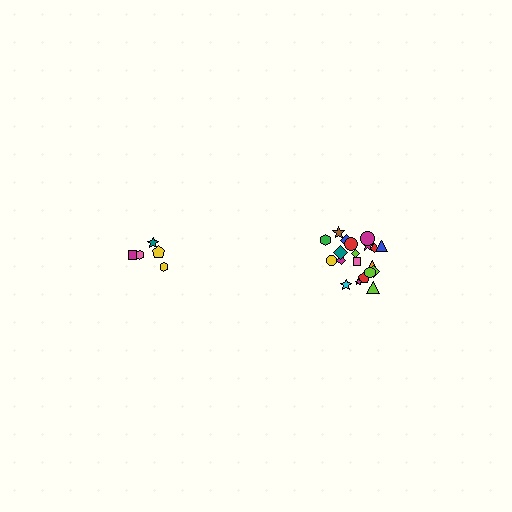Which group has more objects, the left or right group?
The right group.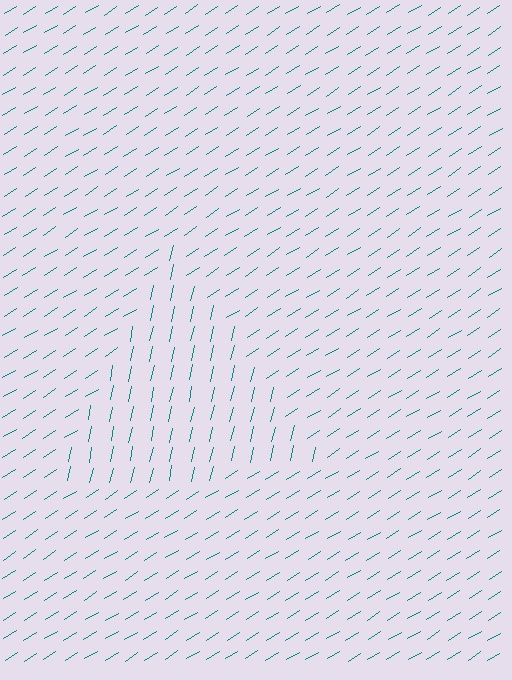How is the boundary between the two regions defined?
The boundary is defined purely by a change in line orientation (approximately 45 degrees difference). All lines are the same color and thickness.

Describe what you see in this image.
The image is filled with small teal line segments. A triangle region in the image has lines oriented differently from the surrounding lines, creating a visible texture boundary.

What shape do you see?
I see a triangle.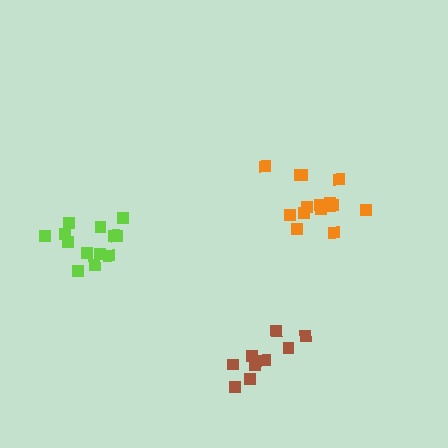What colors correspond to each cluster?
The clusters are colored: brown, orange, lime.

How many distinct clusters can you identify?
There are 3 distinct clusters.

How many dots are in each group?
Group 1: 10 dots, Group 2: 14 dots, Group 3: 13 dots (37 total).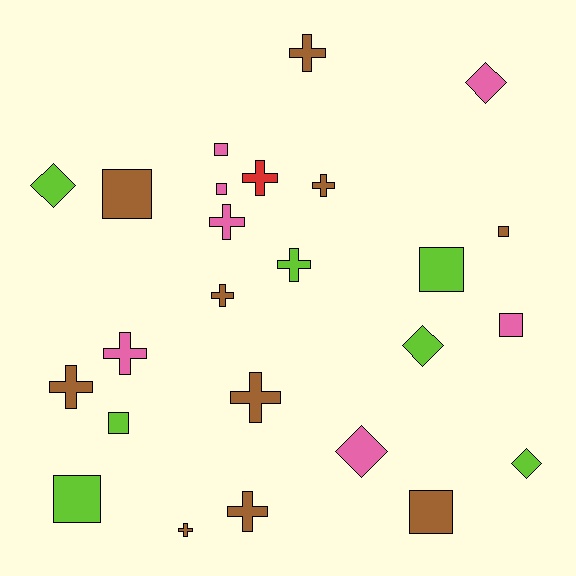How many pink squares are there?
There are 3 pink squares.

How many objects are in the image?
There are 25 objects.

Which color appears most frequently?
Brown, with 10 objects.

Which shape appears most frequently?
Cross, with 11 objects.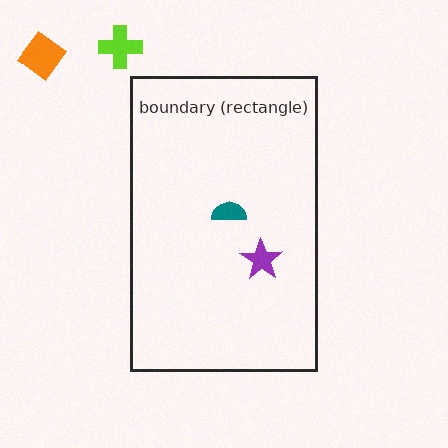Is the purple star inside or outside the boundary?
Inside.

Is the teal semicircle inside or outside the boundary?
Inside.